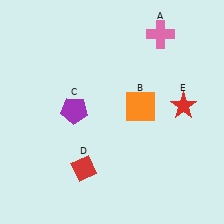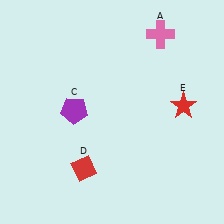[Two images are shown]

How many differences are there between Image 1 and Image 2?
There is 1 difference between the two images.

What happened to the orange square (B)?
The orange square (B) was removed in Image 2. It was in the top-right area of Image 1.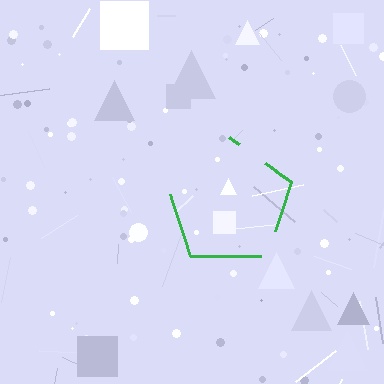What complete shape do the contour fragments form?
The contour fragments form a pentagon.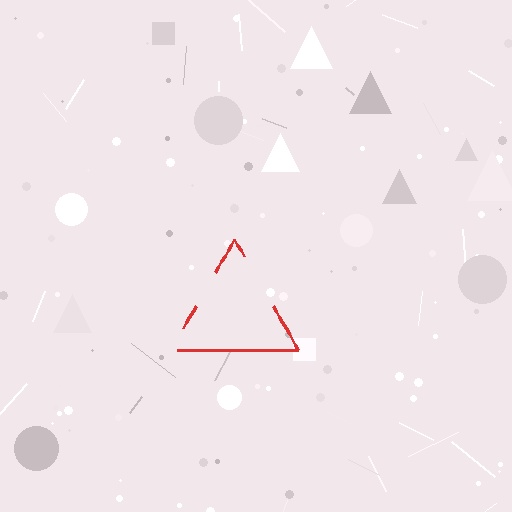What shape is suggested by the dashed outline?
The dashed outline suggests a triangle.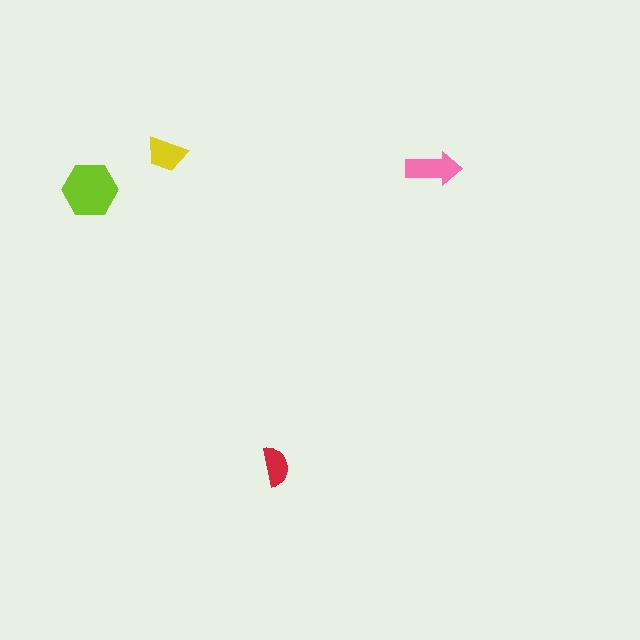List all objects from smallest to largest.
The red semicircle, the yellow trapezoid, the pink arrow, the lime hexagon.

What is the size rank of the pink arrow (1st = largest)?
2nd.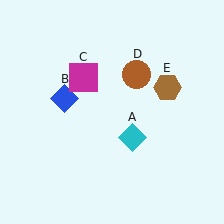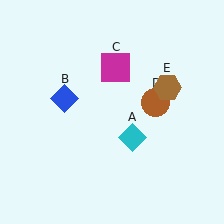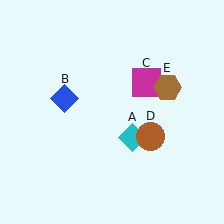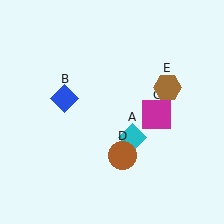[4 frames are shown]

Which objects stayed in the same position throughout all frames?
Cyan diamond (object A) and blue diamond (object B) and brown hexagon (object E) remained stationary.